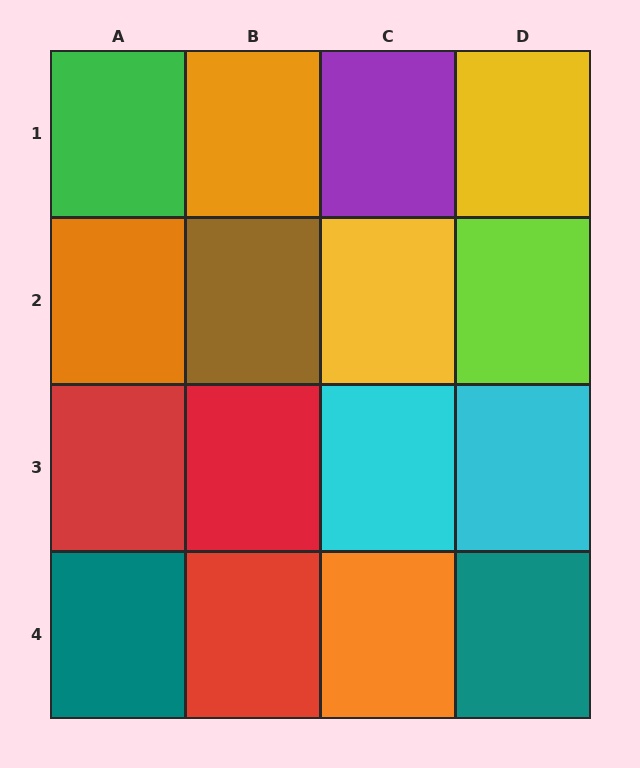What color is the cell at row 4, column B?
Red.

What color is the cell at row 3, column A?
Red.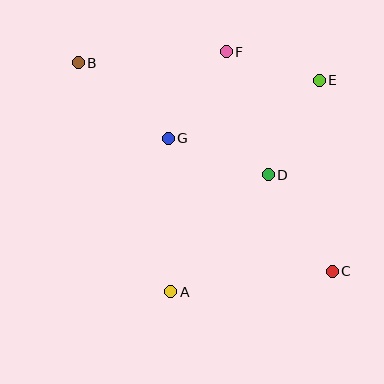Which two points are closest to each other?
Points E and F are closest to each other.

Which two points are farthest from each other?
Points B and C are farthest from each other.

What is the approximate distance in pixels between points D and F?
The distance between D and F is approximately 130 pixels.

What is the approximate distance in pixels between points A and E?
The distance between A and E is approximately 259 pixels.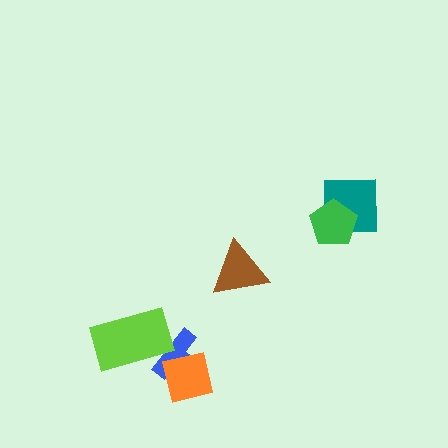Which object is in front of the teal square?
The green pentagon is in front of the teal square.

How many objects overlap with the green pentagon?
1 object overlaps with the green pentagon.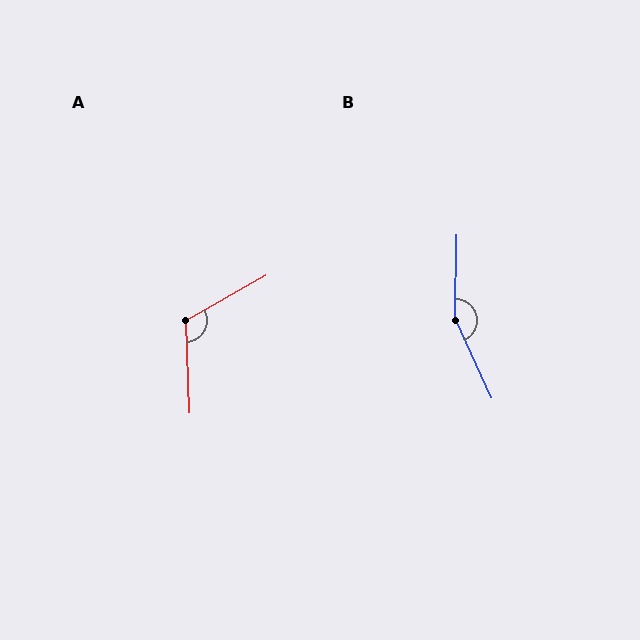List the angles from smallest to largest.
A (117°), B (154°).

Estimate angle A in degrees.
Approximately 117 degrees.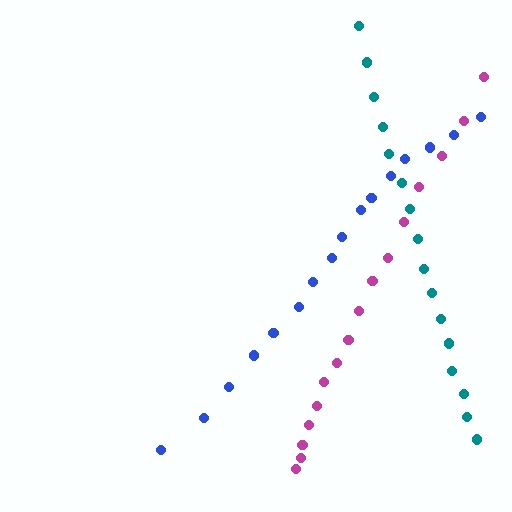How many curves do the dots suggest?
There are 3 distinct paths.